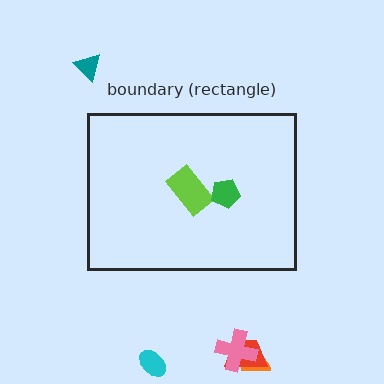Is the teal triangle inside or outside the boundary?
Outside.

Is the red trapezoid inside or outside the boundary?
Outside.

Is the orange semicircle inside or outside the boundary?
Outside.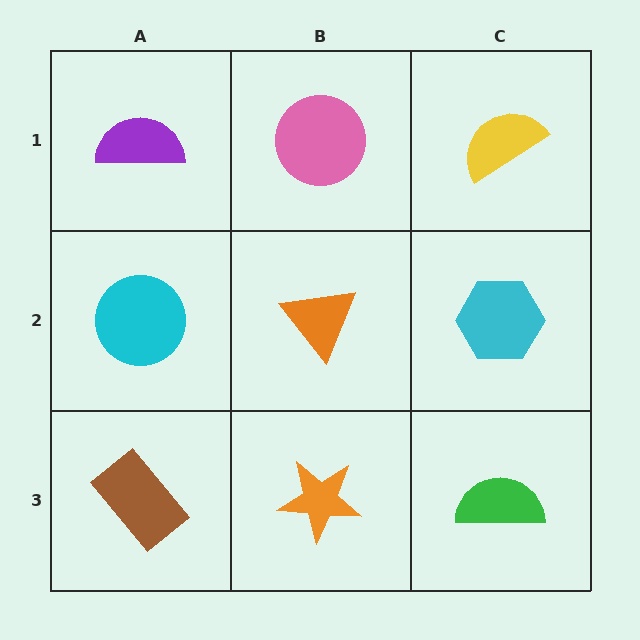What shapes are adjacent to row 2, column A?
A purple semicircle (row 1, column A), a brown rectangle (row 3, column A), an orange triangle (row 2, column B).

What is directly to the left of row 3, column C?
An orange star.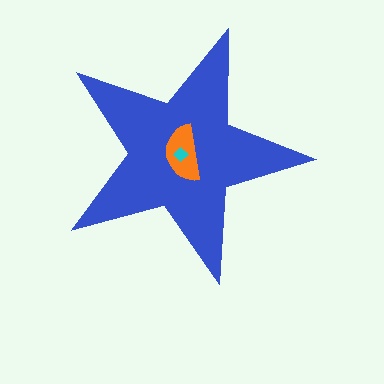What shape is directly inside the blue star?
The orange semicircle.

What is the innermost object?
The cyan diamond.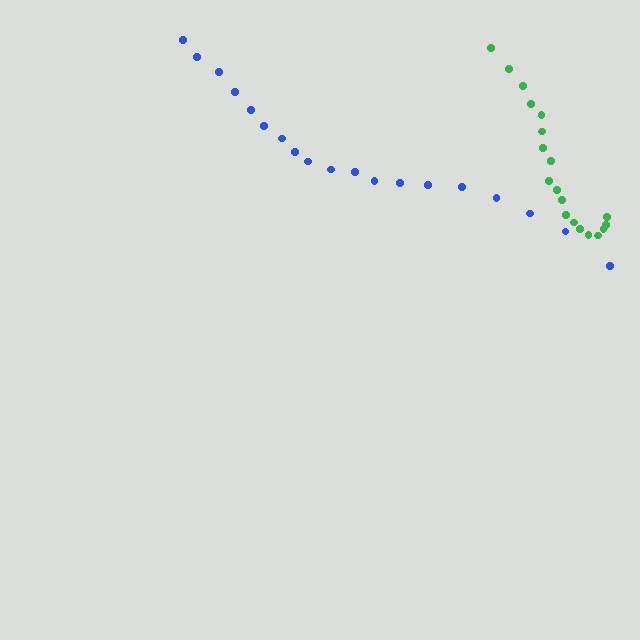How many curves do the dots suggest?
There are 2 distinct paths.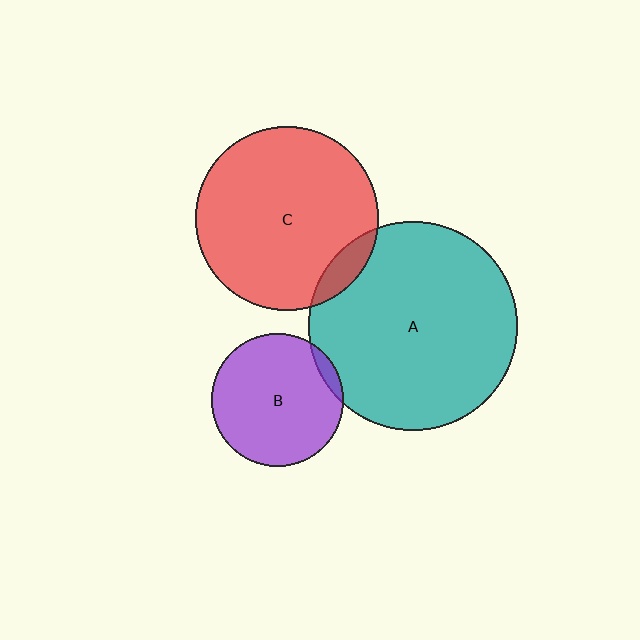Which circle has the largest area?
Circle A (teal).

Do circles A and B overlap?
Yes.